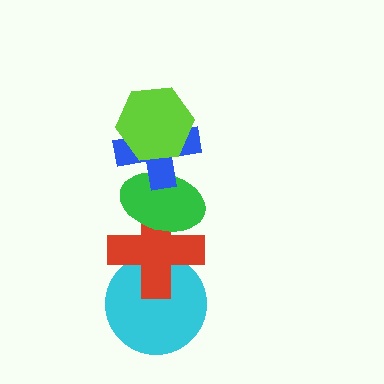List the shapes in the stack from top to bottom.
From top to bottom: the lime hexagon, the blue cross, the green ellipse, the red cross, the cyan circle.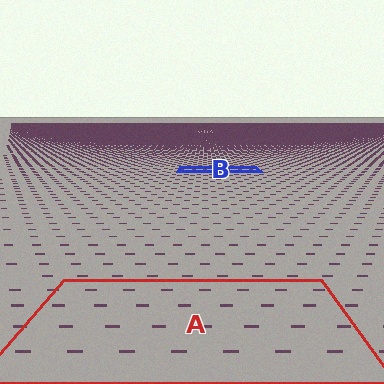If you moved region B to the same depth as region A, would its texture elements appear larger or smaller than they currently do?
They would appear larger. At a closer depth, the same texture elements are projected at a bigger on-screen size.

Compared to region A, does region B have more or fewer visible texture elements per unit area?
Region B has more texture elements per unit area — they are packed more densely because it is farther away.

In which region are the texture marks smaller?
The texture marks are smaller in region B, because it is farther away.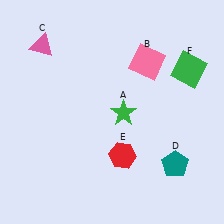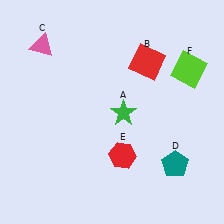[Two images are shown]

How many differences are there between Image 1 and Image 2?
There are 2 differences between the two images.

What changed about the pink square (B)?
In Image 1, B is pink. In Image 2, it changed to red.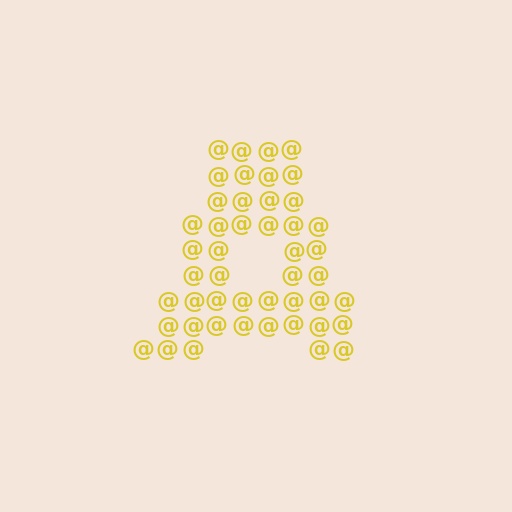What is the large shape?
The large shape is the letter A.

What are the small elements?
The small elements are at signs.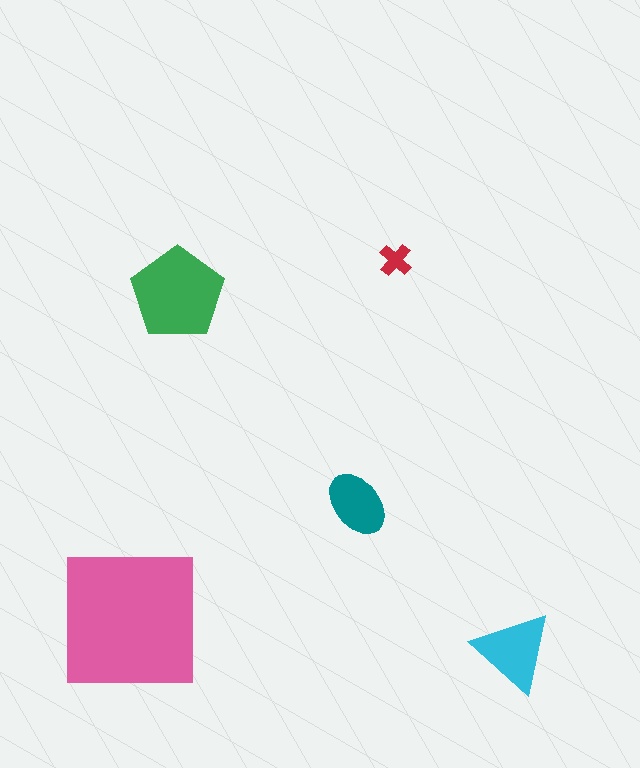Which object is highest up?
The red cross is topmost.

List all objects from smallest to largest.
The red cross, the teal ellipse, the cyan triangle, the green pentagon, the pink square.